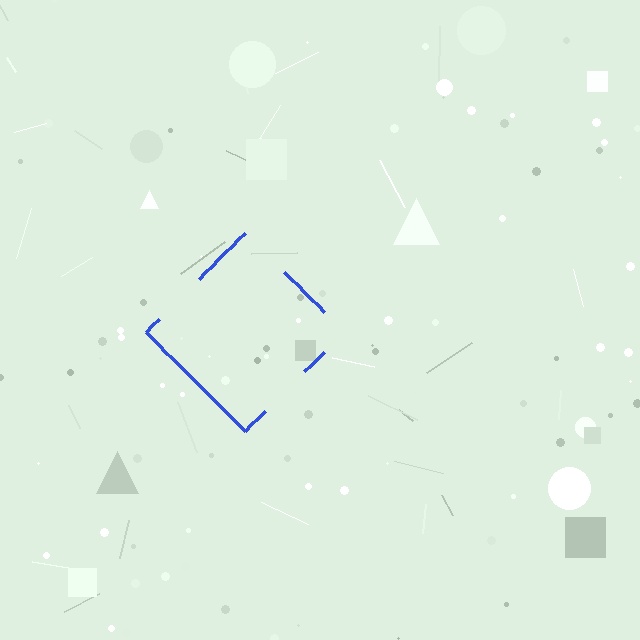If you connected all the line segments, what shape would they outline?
They would outline a diamond.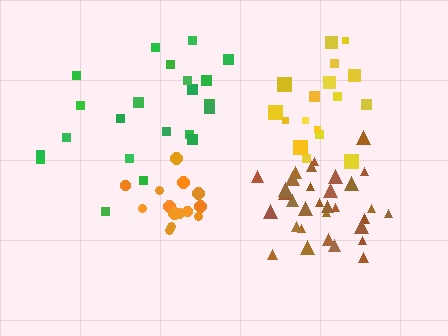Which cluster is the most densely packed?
Brown.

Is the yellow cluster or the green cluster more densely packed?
Yellow.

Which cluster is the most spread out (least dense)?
Green.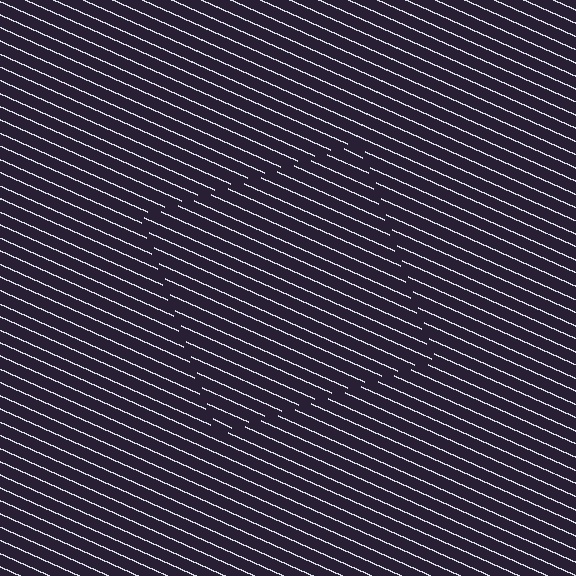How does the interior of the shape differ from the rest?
The interior of the shape contains the same grating, shifted by half a period — the contour is defined by the phase discontinuity where line-ends from the inner and outer gratings abut.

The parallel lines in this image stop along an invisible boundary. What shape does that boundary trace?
An illusory square. The interior of the shape contains the same grating, shifted by half a period — the contour is defined by the phase discontinuity where line-ends from the inner and outer gratings abut.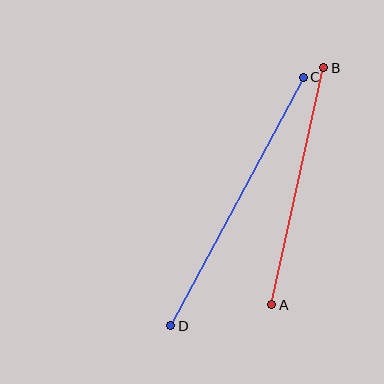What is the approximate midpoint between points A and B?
The midpoint is at approximately (298, 186) pixels.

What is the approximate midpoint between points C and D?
The midpoint is at approximately (237, 201) pixels.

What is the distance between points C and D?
The distance is approximately 282 pixels.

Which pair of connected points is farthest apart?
Points C and D are farthest apart.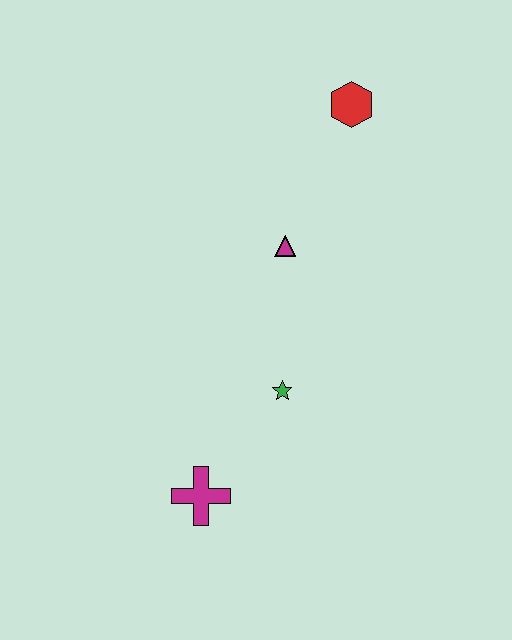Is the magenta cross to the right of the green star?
No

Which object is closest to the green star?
The magenta cross is closest to the green star.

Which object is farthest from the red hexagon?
The magenta cross is farthest from the red hexagon.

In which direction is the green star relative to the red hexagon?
The green star is below the red hexagon.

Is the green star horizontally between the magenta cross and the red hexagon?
Yes